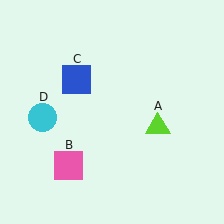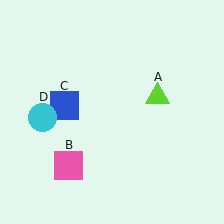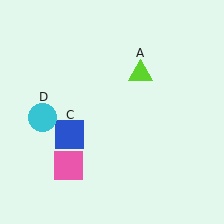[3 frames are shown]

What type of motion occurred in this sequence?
The lime triangle (object A), blue square (object C) rotated counterclockwise around the center of the scene.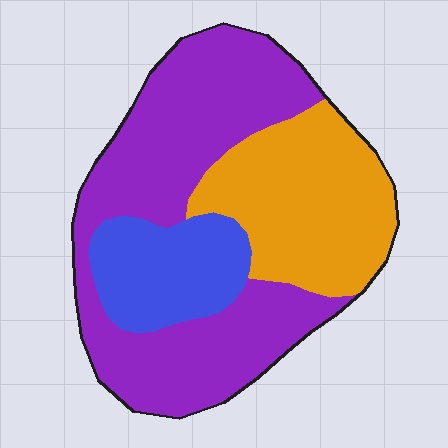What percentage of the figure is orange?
Orange takes up between a quarter and a half of the figure.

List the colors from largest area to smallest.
From largest to smallest: purple, orange, blue.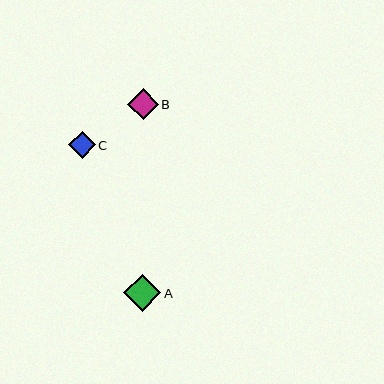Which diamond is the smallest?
Diamond C is the smallest with a size of approximately 26 pixels.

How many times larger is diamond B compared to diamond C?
Diamond B is approximately 1.2 times the size of diamond C.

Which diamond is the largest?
Diamond A is the largest with a size of approximately 37 pixels.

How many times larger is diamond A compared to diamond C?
Diamond A is approximately 1.4 times the size of diamond C.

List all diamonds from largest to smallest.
From largest to smallest: A, B, C.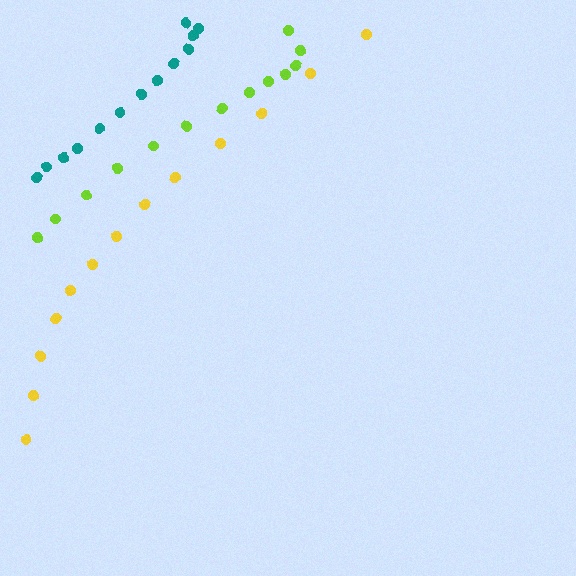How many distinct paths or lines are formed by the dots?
There are 3 distinct paths.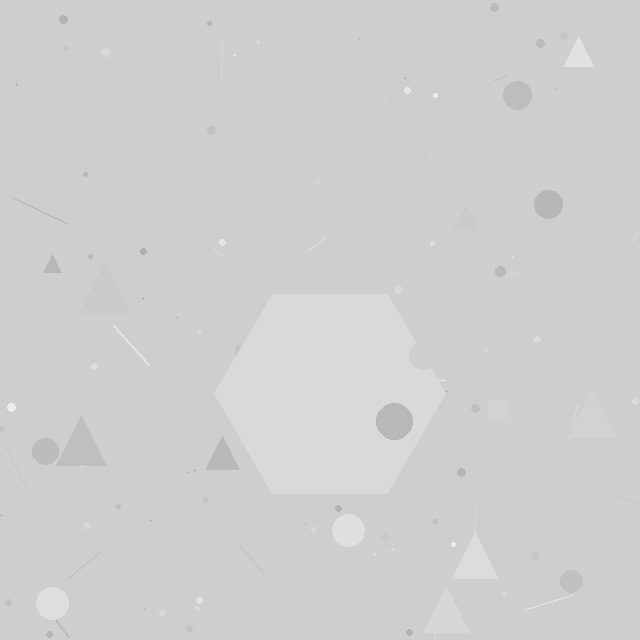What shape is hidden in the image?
A hexagon is hidden in the image.